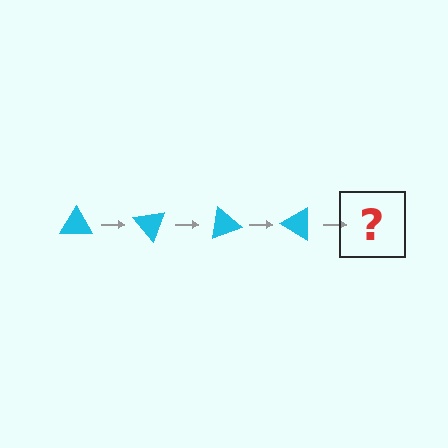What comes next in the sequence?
The next element should be a cyan triangle rotated 200 degrees.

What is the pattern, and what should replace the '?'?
The pattern is that the triangle rotates 50 degrees each step. The '?' should be a cyan triangle rotated 200 degrees.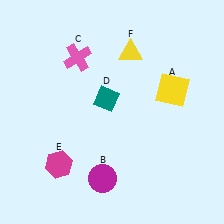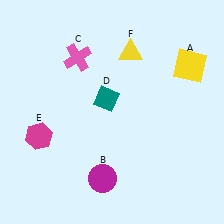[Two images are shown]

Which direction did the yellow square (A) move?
The yellow square (A) moved up.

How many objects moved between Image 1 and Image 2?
2 objects moved between the two images.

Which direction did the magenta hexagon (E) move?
The magenta hexagon (E) moved up.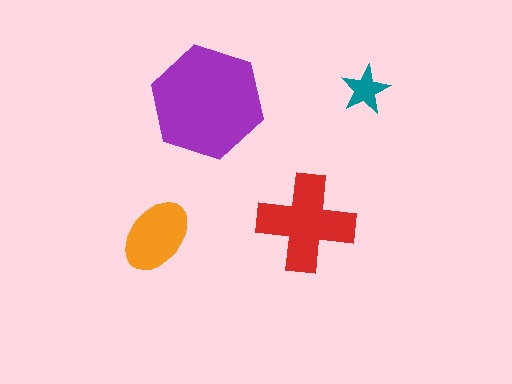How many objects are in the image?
There are 4 objects in the image.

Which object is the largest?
The purple hexagon.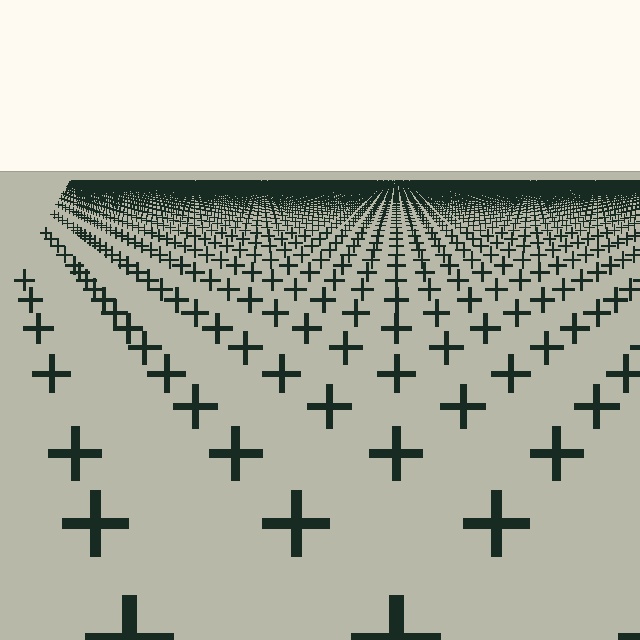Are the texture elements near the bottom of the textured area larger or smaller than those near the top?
Larger. Near the bottom, elements are closer to the viewer and appear at a bigger on-screen size.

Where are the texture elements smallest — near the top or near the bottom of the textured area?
Near the top.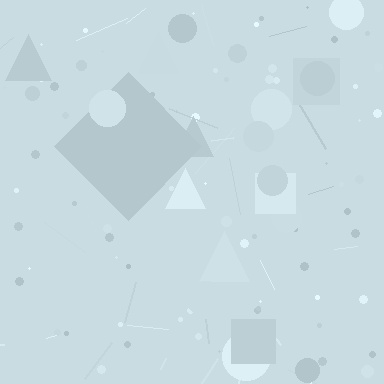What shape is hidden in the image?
A diamond is hidden in the image.